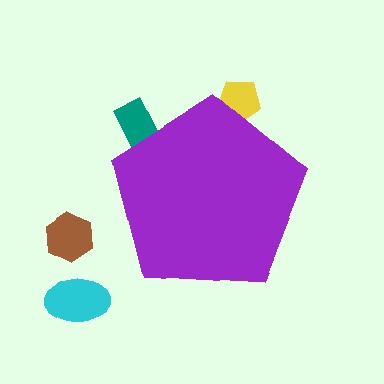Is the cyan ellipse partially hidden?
No, the cyan ellipse is fully visible.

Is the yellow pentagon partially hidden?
Yes, the yellow pentagon is partially hidden behind the purple pentagon.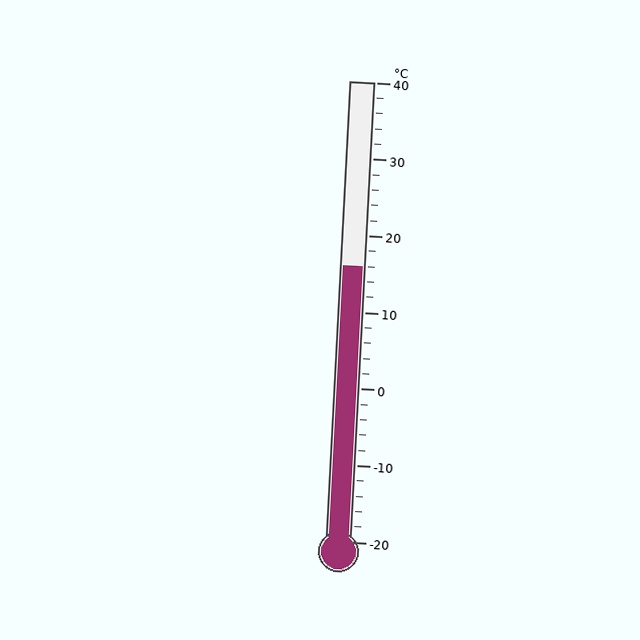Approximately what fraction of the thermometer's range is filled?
The thermometer is filled to approximately 60% of its range.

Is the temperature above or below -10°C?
The temperature is above -10°C.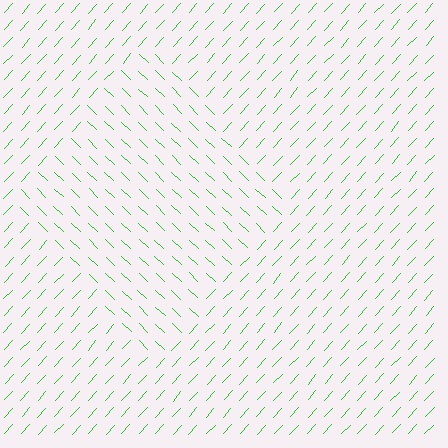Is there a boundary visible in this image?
Yes, there is a texture boundary formed by a change in line orientation.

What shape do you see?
I see a diamond.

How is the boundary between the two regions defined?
The boundary is defined purely by a change in line orientation (approximately 89 degrees difference). All lines are the same color and thickness.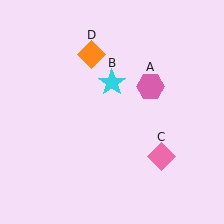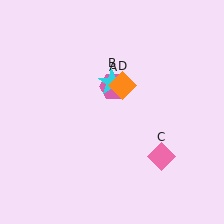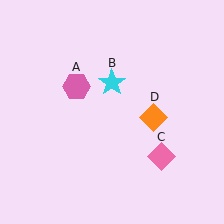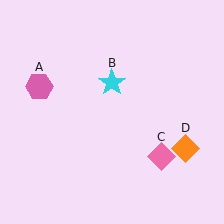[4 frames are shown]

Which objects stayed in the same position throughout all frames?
Cyan star (object B) and pink diamond (object C) remained stationary.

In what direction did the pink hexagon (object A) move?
The pink hexagon (object A) moved left.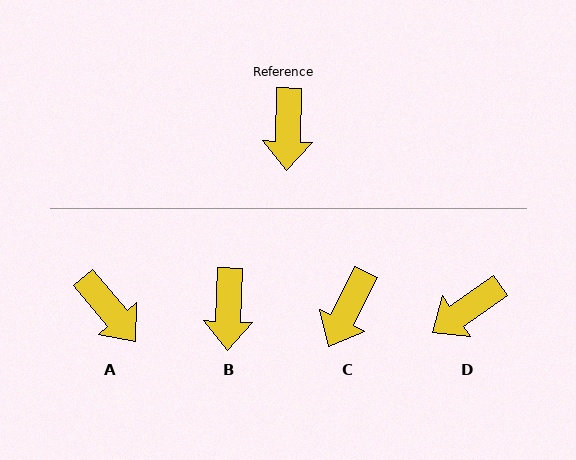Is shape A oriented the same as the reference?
No, it is off by about 41 degrees.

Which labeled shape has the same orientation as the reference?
B.